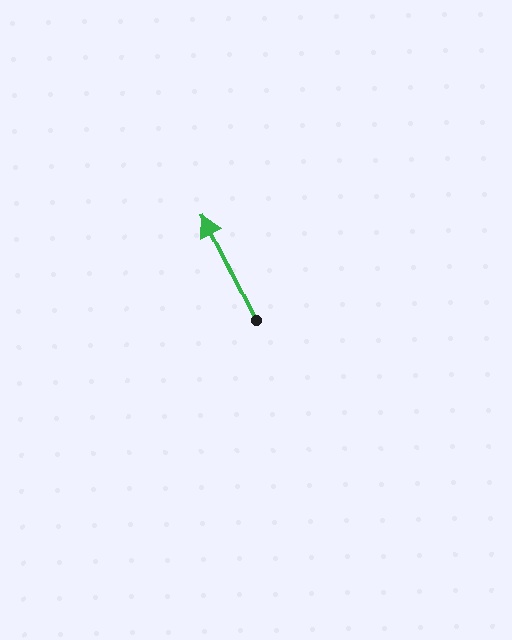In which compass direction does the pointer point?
Northwest.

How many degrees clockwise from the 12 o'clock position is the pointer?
Approximately 334 degrees.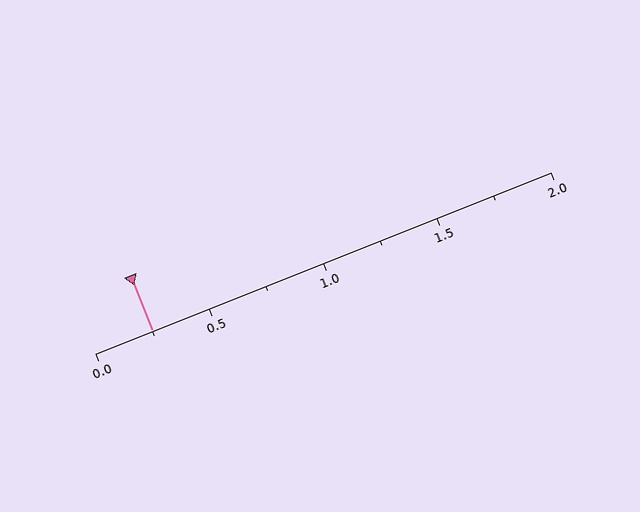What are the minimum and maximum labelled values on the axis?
The axis runs from 0.0 to 2.0.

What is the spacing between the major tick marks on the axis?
The major ticks are spaced 0.5 apart.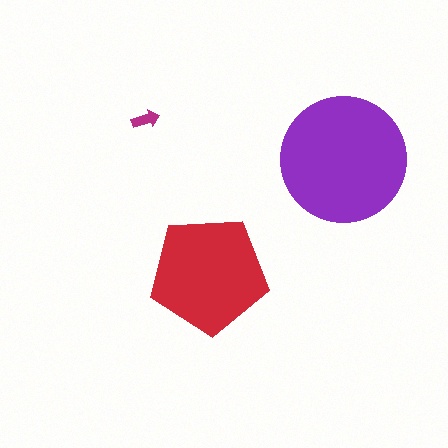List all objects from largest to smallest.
The purple circle, the red pentagon, the magenta arrow.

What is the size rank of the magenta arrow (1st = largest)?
3rd.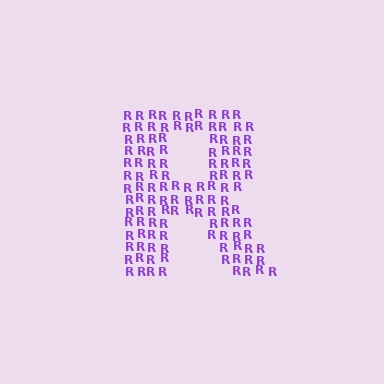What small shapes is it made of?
It is made of small letter R's.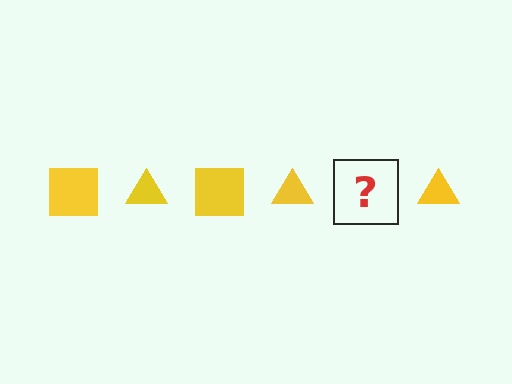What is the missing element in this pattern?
The missing element is a yellow square.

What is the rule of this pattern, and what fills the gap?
The rule is that the pattern cycles through square, triangle shapes in yellow. The gap should be filled with a yellow square.